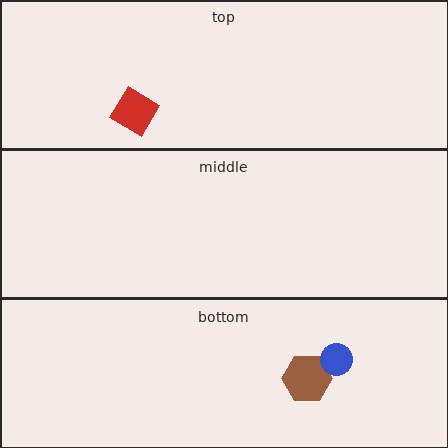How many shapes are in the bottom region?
2.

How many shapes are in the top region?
1.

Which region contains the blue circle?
The bottom region.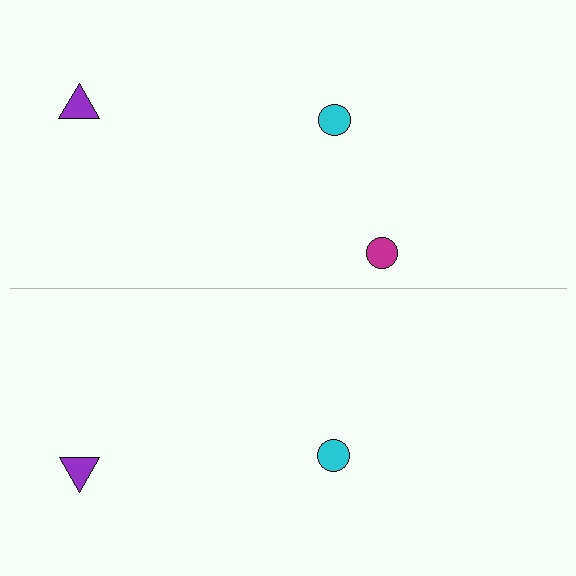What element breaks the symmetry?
A magenta circle is missing from the bottom side.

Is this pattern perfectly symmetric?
No, the pattern is not perfectly symmetric. A magenta circle is missing from the bottom side.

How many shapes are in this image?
There are 5 shapes in this image.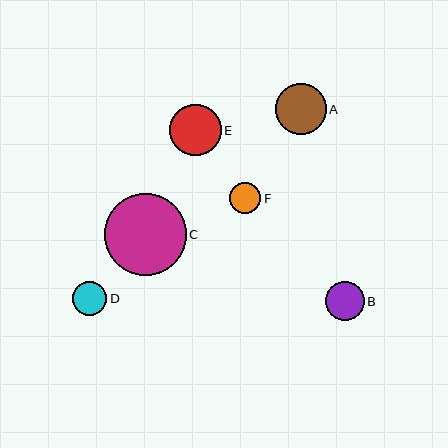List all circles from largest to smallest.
From largest to smallest: C, E, A, B, D, F.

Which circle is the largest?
Circle C is the largest with a size of approximately 81 pixels.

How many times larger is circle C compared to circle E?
Circle C is approximately 1.6 times the size of circle E.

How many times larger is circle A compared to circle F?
Circle A is approximately 1.6 times the size of circle F.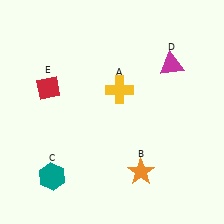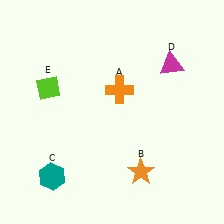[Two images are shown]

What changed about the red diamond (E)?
In Image 1, E is red. In Image 2, it changed to lime.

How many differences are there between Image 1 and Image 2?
There are 2 differences between the two images.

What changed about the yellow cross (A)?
In Image 1, A is yellow. In Image 2, it changed to orange.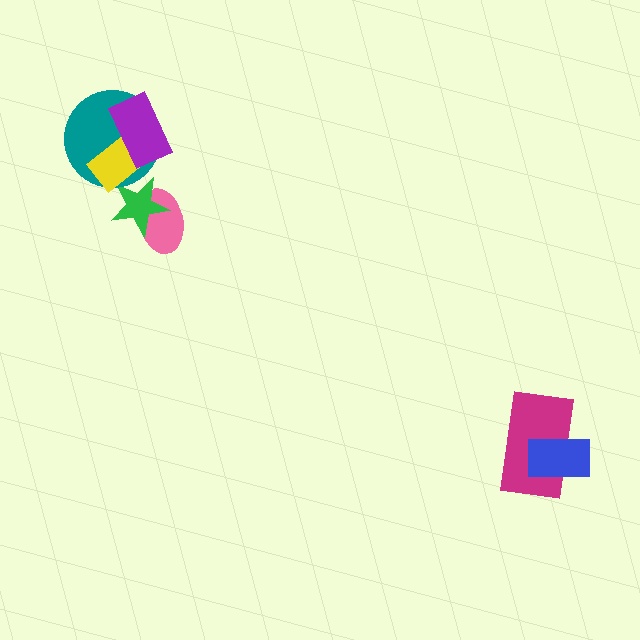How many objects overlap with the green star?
2 objects overlap with the green star.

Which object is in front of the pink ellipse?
The green star is in front of the pink ellipse.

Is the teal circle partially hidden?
Yes, it is partially covered by another shape.